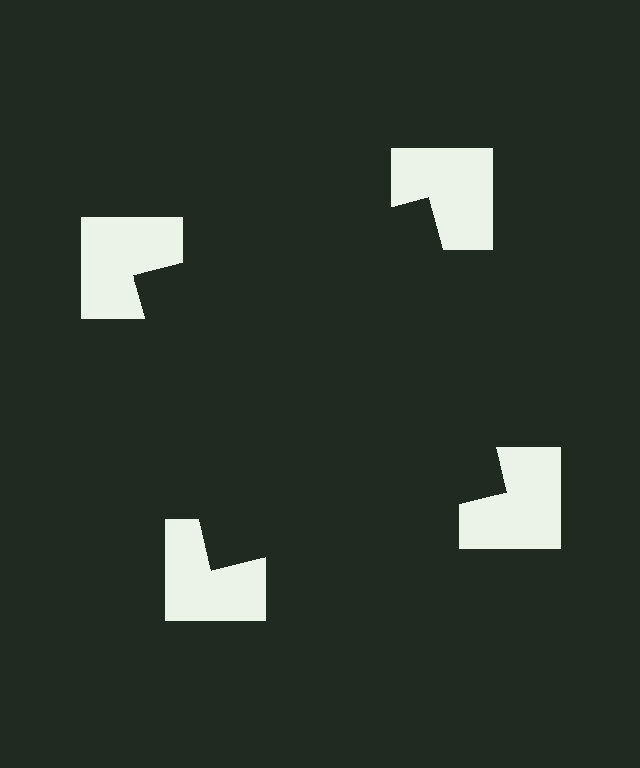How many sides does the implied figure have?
4 sides.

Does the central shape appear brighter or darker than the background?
It typically appears slightly darker than the background, even though no actual brightness change is drawn.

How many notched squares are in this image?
There are 4 — one at each vertex of the illusory square.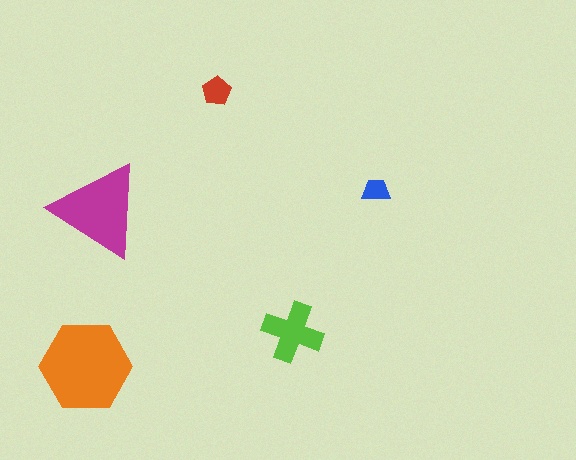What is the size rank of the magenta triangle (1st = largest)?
2nd.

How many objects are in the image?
There are 5 objects in the image.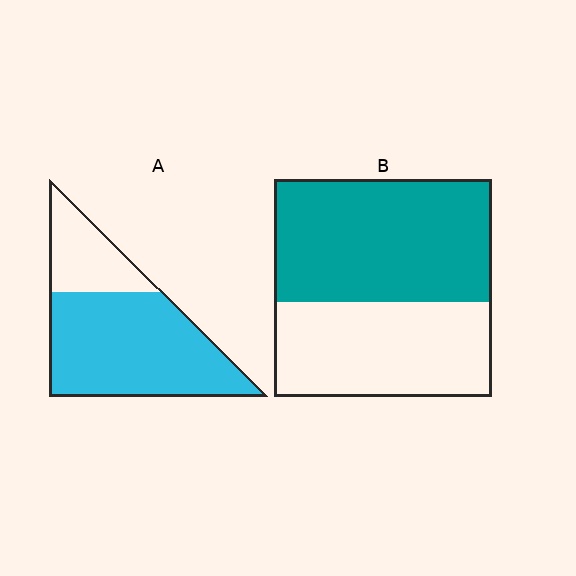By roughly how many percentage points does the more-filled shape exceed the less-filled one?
By roughly 15 percentage points (A over B).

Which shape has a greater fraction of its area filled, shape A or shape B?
Shape A.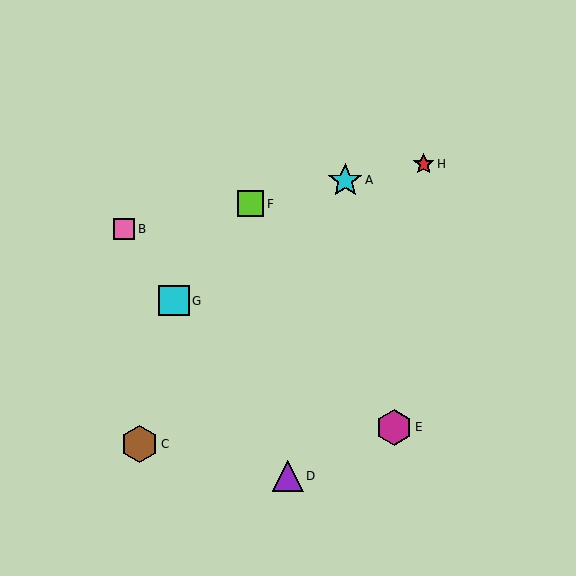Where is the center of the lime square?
The center of the lime square is at (251, 204).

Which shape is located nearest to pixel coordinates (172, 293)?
The cyan square (labeled G) at (174, 301) is nearest to that location.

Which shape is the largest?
The brown hexagon (labeled C) is the largest.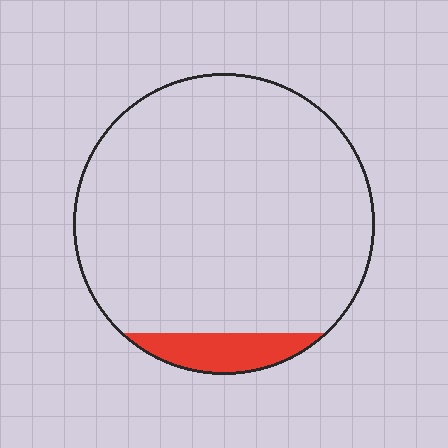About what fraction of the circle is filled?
About one tenth (1/10).